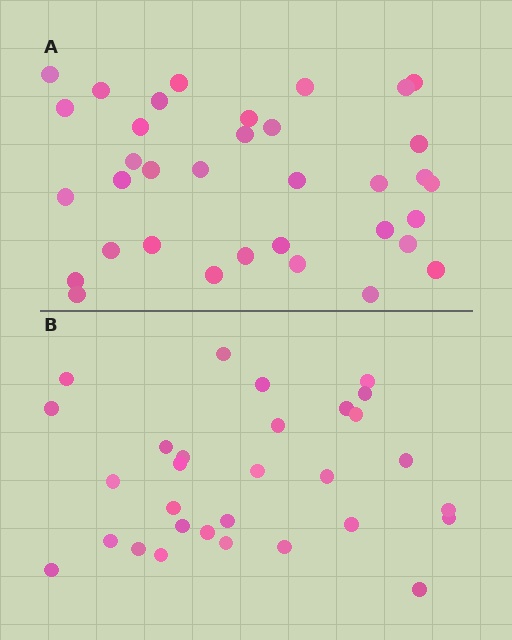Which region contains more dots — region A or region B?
Region A (the top region) has more dots.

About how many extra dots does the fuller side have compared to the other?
Region A has about 5 more dots than region B.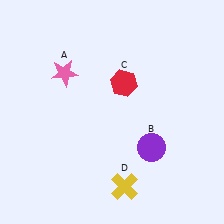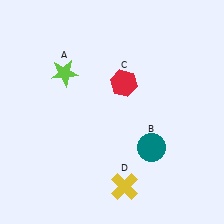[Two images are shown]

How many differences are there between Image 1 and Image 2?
There are 2 differences between the two images.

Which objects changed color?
A changed from pink to lime. B changed from purple to teal.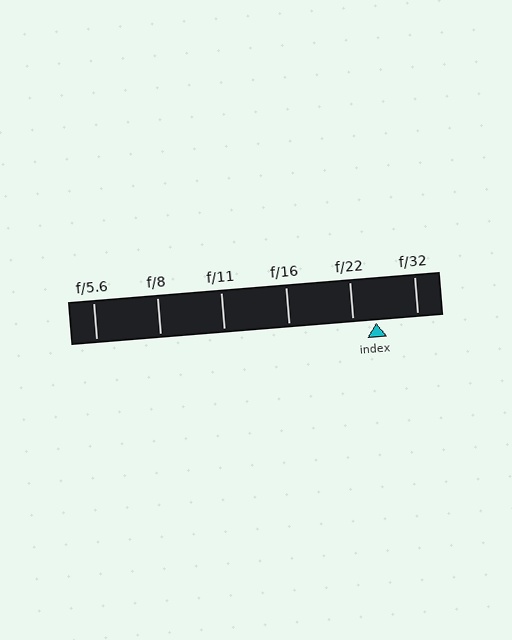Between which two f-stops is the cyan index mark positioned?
The index mark is between f/22 and f/32.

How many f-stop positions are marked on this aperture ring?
There are 6 f-stop positions marked.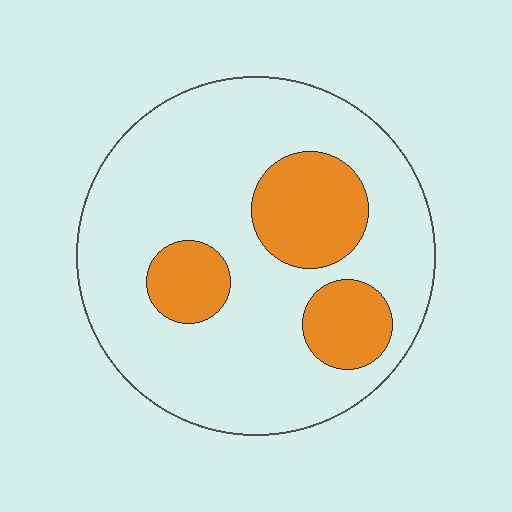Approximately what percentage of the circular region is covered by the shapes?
Approximately 25%.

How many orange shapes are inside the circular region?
3.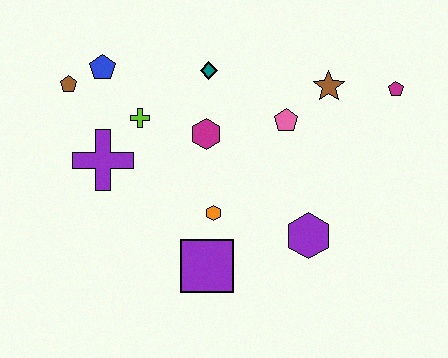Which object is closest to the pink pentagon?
The brown star is closest to the pink pentagon.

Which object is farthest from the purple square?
The magenta pentagon is farthest from the purple square.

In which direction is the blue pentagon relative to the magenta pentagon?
The blue pentagon is to the left of the magenta pentagon.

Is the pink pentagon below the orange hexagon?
No